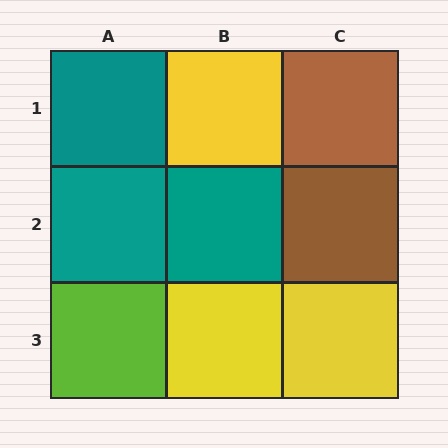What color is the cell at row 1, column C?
Brown.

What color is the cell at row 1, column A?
Teal.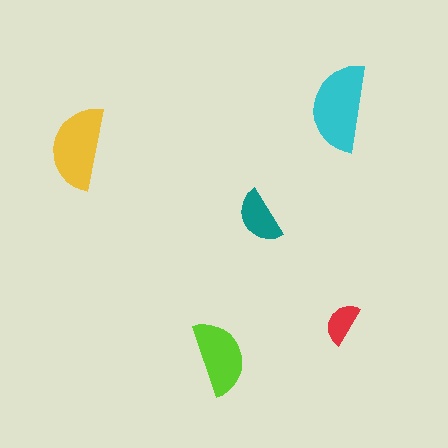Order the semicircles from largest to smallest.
the cyan one, the yellow one, the lime one, the teal one, the red one.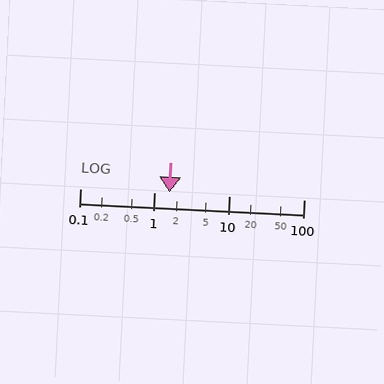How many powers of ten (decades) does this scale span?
The scale spans 3 decades, from 0.1 to 100.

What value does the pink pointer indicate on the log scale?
The pointer indicates approximately 1.6.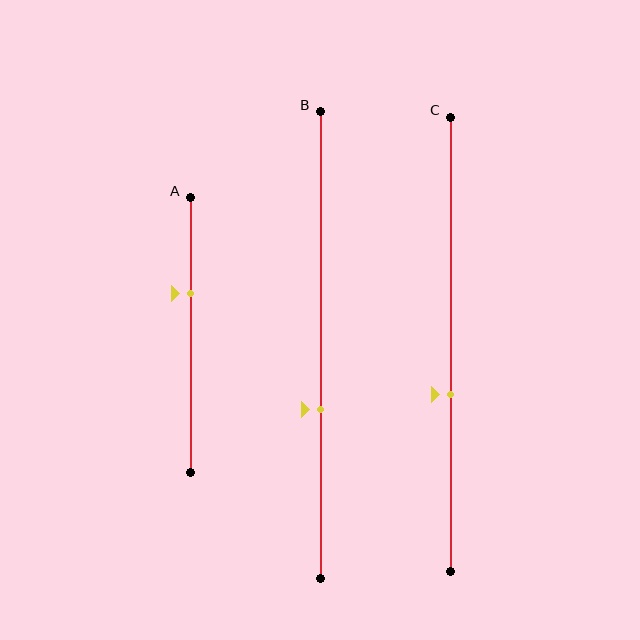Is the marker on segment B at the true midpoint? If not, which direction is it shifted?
No, the marker on segment B is shifted downward by about 14% of the segment length.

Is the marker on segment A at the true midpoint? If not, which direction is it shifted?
No, the marker on segment A is shifted upward by about 15% of the segment length.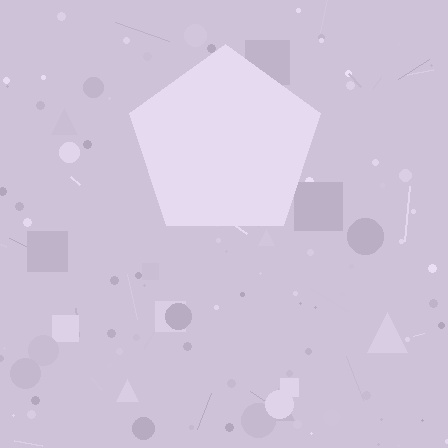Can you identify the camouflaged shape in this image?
The camouflaged shape is a pentagon.